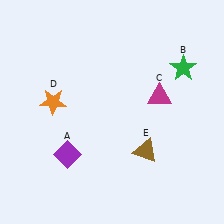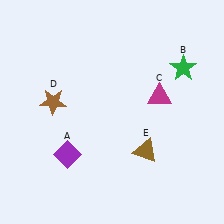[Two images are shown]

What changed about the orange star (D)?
In Image 1, D is orange. In Image 2, it changed to brown.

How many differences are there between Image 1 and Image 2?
There is 1 difference between the two images.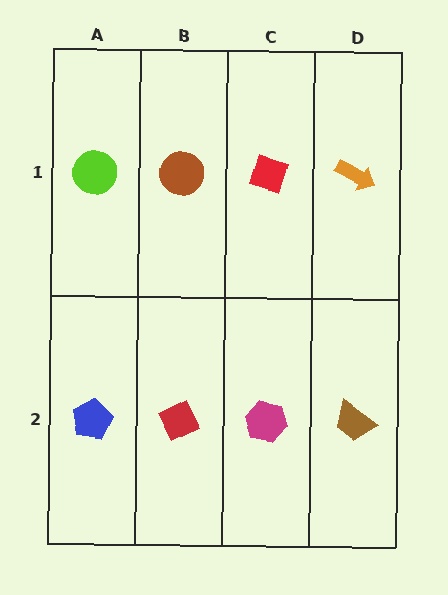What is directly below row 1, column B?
A red diamond.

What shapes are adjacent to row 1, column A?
A blue pentagon (row 2, column A), a brown circle (row 1, column B).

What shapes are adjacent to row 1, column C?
A magenta hexagon (row 2, column C), a brown circle (row 1, column B), an orange arrow (row 1, column D).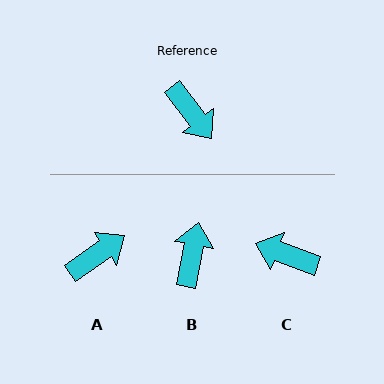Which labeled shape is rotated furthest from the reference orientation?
C, about 148 degrees away.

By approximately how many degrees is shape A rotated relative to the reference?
Approximately 87 degrees counter-clockwise.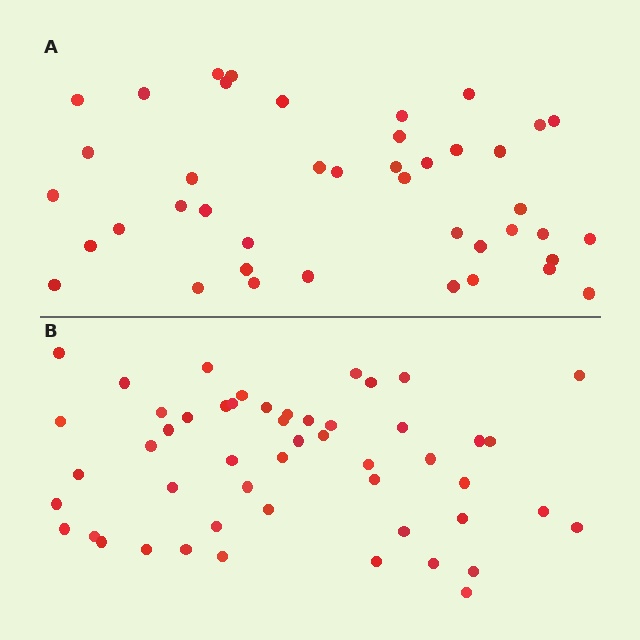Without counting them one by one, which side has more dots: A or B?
Region B (the bottom region) has more dots.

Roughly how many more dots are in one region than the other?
Region B has roughly 8 or so more dots than region A.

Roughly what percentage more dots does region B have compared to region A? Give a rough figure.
About 20% more.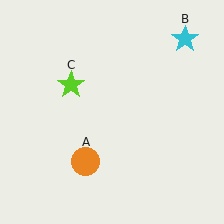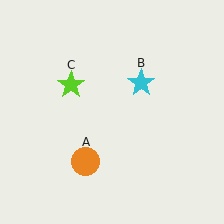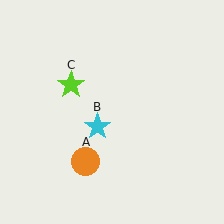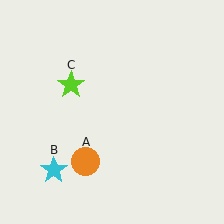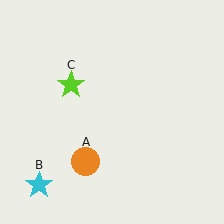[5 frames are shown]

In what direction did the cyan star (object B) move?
The cyan star (object B) moved down and to the left.